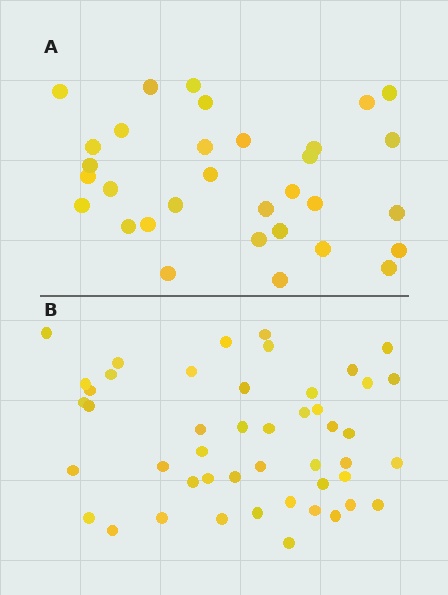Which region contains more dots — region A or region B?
Region B (the bottom region) has more dots.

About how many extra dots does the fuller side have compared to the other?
Region B has approximately 15 more dots than region A.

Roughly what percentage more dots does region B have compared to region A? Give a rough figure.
About 45% more.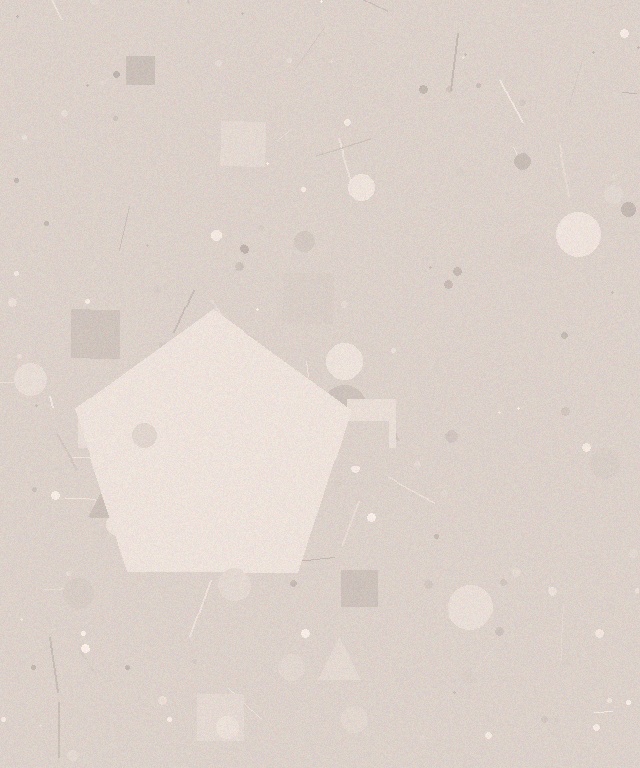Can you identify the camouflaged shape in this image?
The camouflaged shape is a pentagon.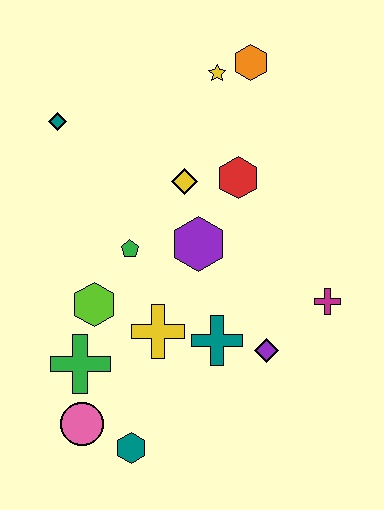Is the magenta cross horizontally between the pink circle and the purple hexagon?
No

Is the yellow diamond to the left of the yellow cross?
No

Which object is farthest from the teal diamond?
The teal hexagon is farthest from the teal diamond.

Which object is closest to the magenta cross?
The purple diamond is closest to the magenta cross.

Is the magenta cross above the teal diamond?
No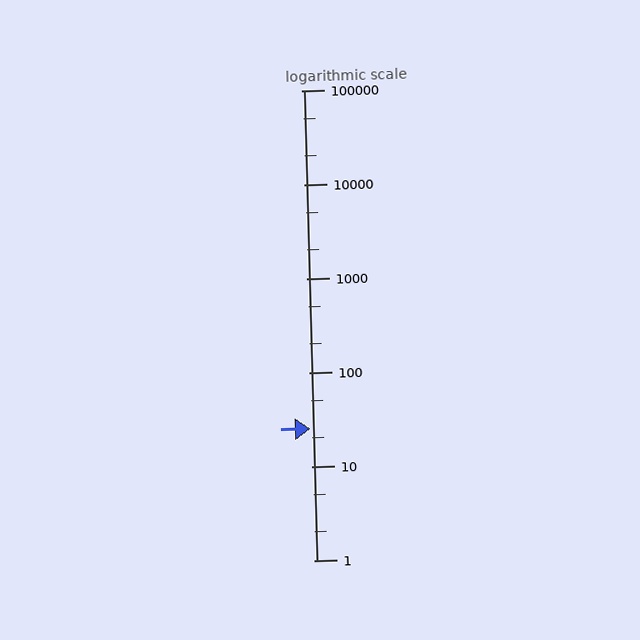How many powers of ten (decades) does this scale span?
The scale spans 5 decades, from 1 to 100000.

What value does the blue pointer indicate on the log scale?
The pointer indicates approximately 25.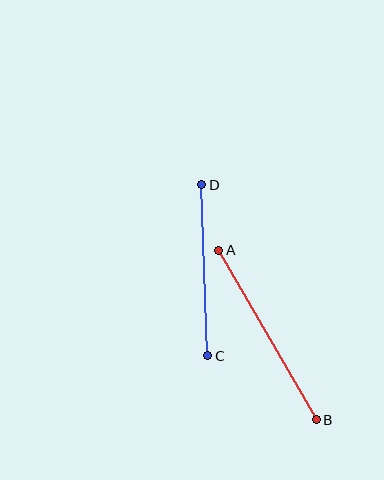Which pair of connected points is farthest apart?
Points A and B are farthest apart.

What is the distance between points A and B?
The distance is approximately 195 pixels.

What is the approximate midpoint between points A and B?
The midpoint is at approximately (268, 335) pixels.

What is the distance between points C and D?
The distance is approximately 171 pixels.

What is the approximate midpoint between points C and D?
The midpoint is at approximately (205, 270) pixels.